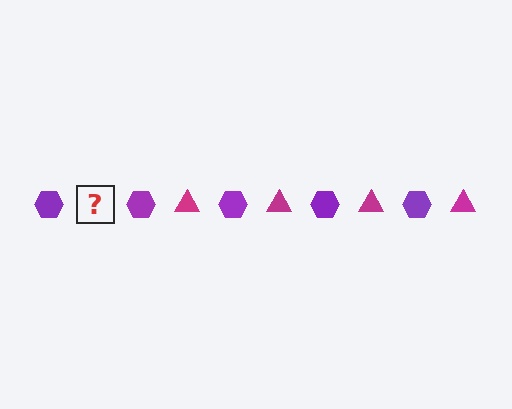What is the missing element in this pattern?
The missing element is a magenta triangle.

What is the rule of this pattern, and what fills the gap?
The rule is that the pattern alternates between purple hexagon and magenta triangle. The gap should be filled with a magenta triangle.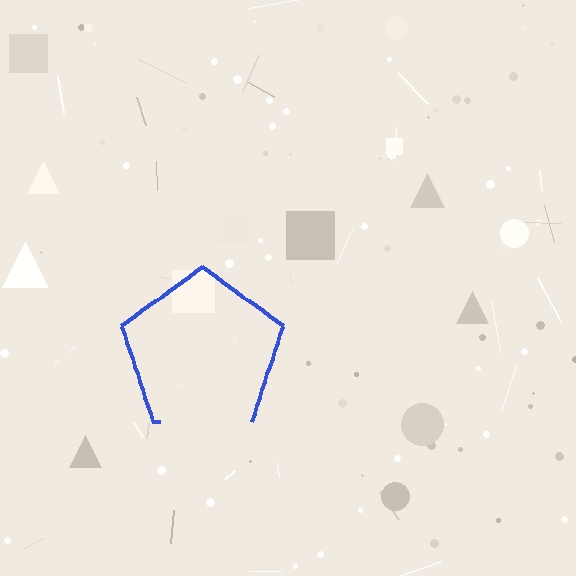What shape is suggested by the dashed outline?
The dashed outline suggests a pentagon.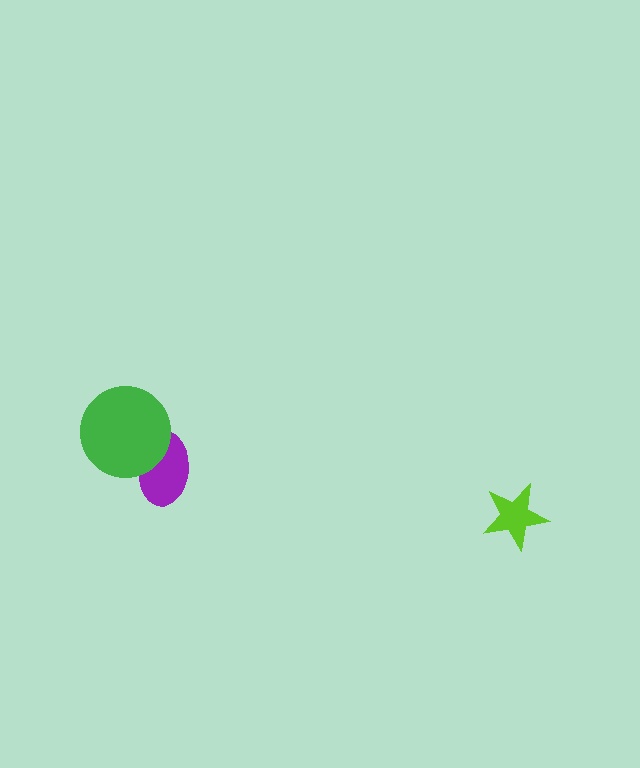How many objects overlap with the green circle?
1 object overlaps with the green circle.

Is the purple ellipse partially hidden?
Yes, it is partially covered by another shape.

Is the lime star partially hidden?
No, no other shape covers it.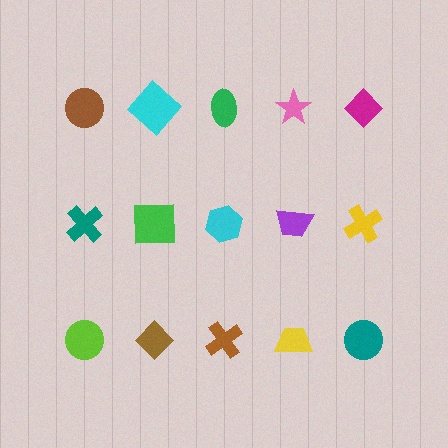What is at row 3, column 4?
A yellow trapezoid.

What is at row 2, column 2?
A green square.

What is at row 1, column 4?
A pink star.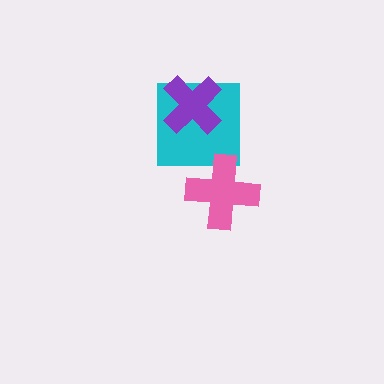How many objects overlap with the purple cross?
1 object overlaps with the purple cross.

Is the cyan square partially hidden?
Yes, it is partially covered by another shape.